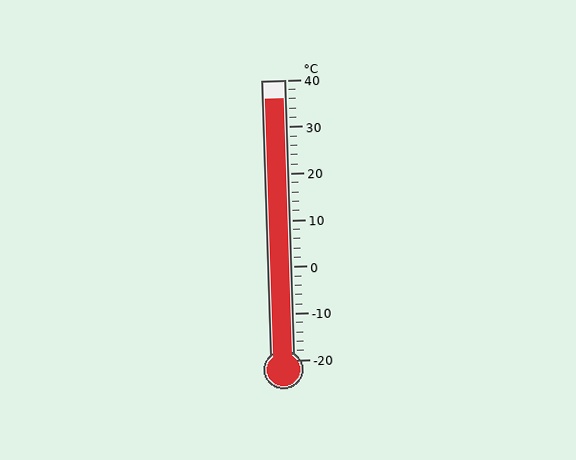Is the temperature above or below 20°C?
The temperature is above 20°C.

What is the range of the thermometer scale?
The thermometer scale ranges from -20°C to 40°C.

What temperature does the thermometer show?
The thermometer shows approximately 36°C.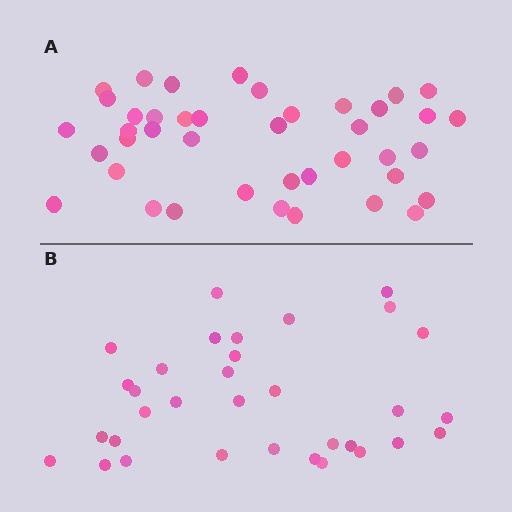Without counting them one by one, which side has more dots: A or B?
Region A (the top region) has more dots.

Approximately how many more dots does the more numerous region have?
Region A has roughly 8 or so more dots than region B.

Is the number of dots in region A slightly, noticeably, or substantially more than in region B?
Region A has only slightly more — the two regions are fairly close. The ratio is roughly 1.2 to 1.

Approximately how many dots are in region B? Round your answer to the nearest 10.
About 30 dots. (The exact count is 33, which rounds to 30.)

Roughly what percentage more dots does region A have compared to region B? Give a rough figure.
About 25% more.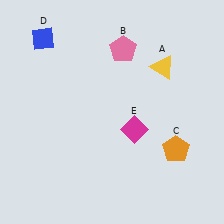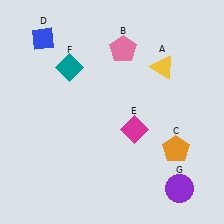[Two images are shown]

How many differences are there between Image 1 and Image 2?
There are 2 differences between the two images.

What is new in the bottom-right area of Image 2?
A purple circle (G) was added in the bottom-right area of Image 2.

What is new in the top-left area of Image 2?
A teal diamond (F) was added in the top-left area of Image 2.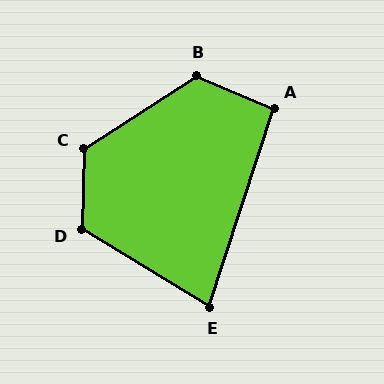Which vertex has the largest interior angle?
C, at approximately 124 degrees.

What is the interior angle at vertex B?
Approximately 123 degrees (obtuse).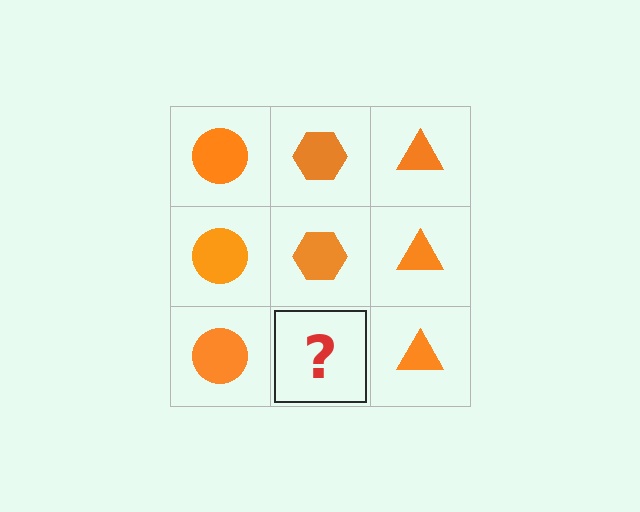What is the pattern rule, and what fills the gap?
The rule is that each column has a consistent shape. The gap should be filled with an orange hexagon.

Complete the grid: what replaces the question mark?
The question mark should be replaced with an orange hexagon.